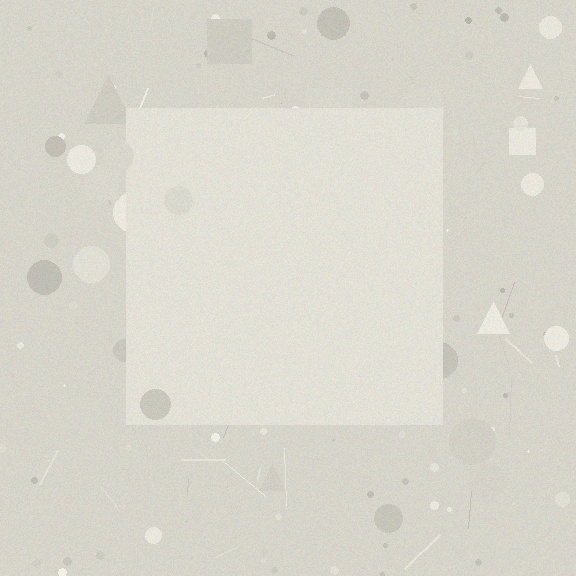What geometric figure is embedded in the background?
A square is embedded in the background.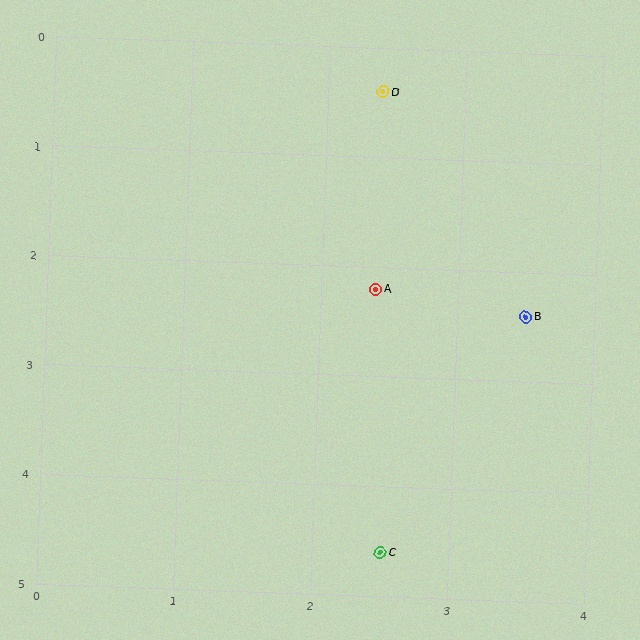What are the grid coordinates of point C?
Point C is at approximately (2.5, 4.6).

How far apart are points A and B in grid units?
Points A and B are about 1.1 grid units apart.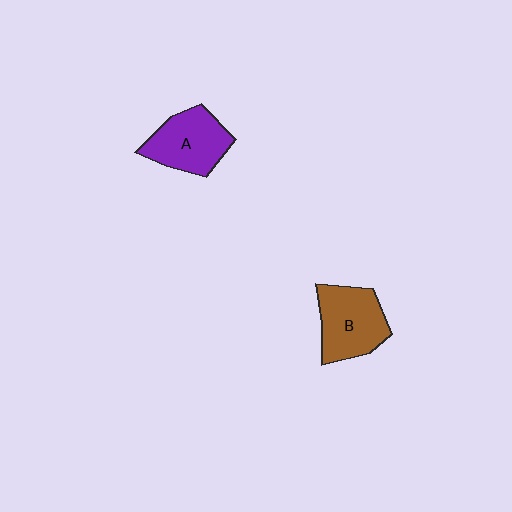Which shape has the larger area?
Shape B (brown).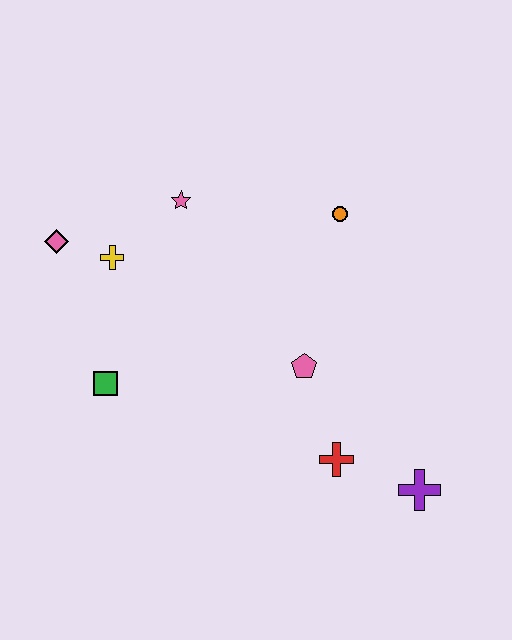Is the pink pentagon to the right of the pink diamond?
Yes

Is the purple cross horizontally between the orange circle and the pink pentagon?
No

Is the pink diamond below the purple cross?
No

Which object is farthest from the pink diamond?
The purple cross is farthest from the pink diamond.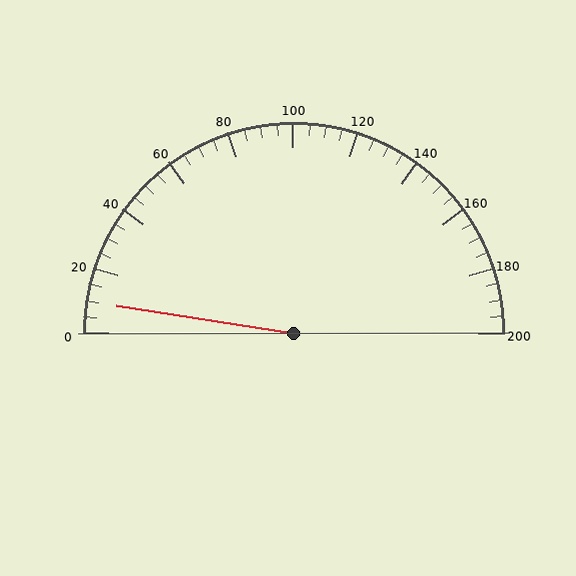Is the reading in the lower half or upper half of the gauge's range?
The reading is in the lower half of the range (0 to 200).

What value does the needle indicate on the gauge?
The needle indicates approximately 10.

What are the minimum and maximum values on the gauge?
The gauge ranges from 0 to 200.